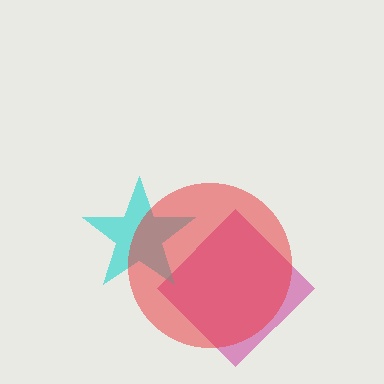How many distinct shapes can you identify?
There are 3 distinct shapes: a magenta diamond, a cyan star, a red circle.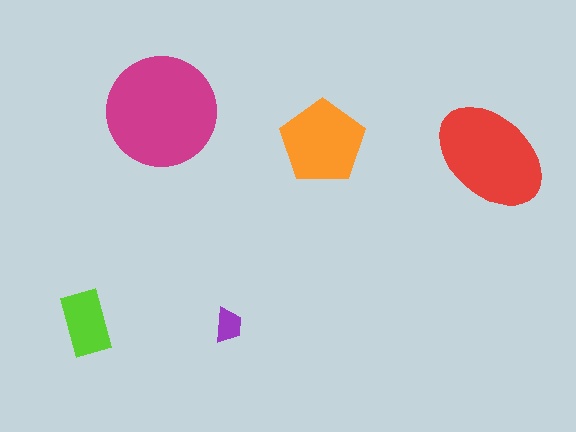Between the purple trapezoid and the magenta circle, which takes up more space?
The magenta circle.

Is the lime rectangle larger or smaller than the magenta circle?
Smaller.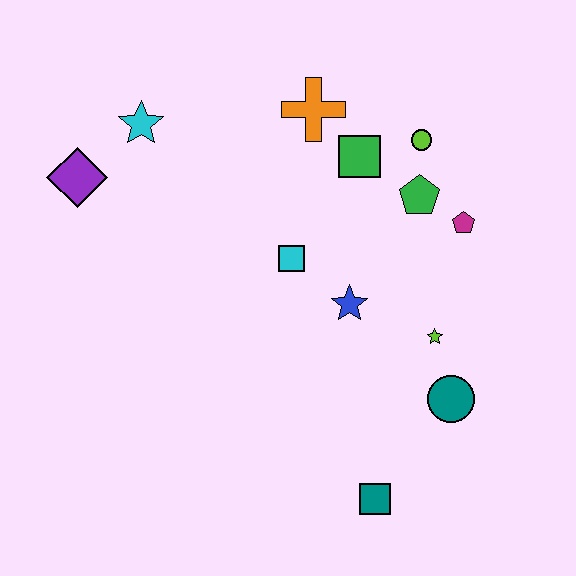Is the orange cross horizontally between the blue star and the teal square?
No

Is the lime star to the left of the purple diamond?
No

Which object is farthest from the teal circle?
The purple diamond is farthest from the teal circle.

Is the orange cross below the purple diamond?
No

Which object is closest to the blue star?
The cyan square is closest to the blue star.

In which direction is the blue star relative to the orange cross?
The blue star is below the orange cross.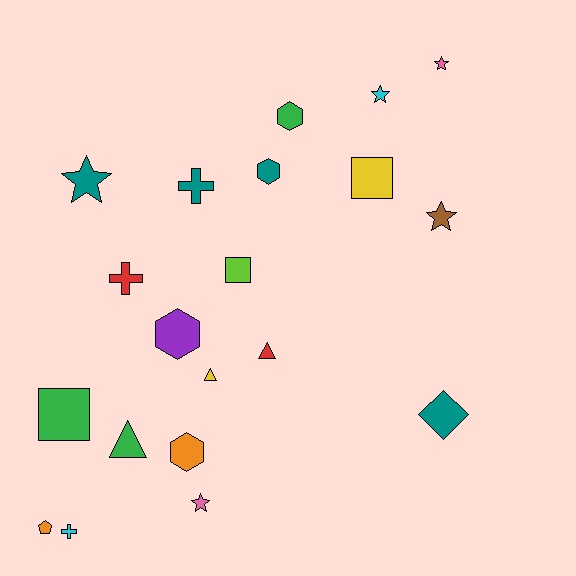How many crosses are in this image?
There are 3 crosses.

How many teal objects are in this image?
There are 4 teal objects.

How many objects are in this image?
There are 20 objects.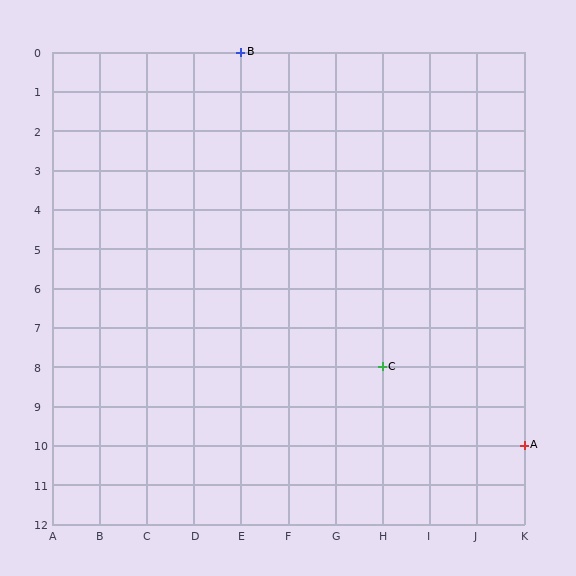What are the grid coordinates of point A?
Point A is at grid coordinates (K, 10).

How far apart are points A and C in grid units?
Points A and C are 3 columns and 2 rows apart (about 3.6 grid units diagonally).